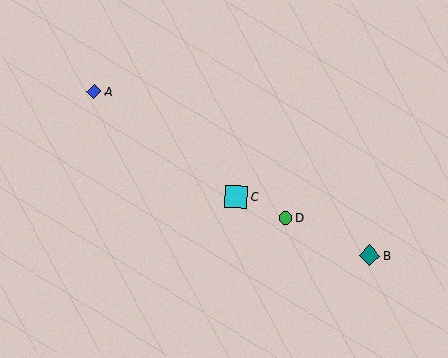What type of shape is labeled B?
Shape B is a teal diamond.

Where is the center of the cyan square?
The center of the cyan square is at (236, 197).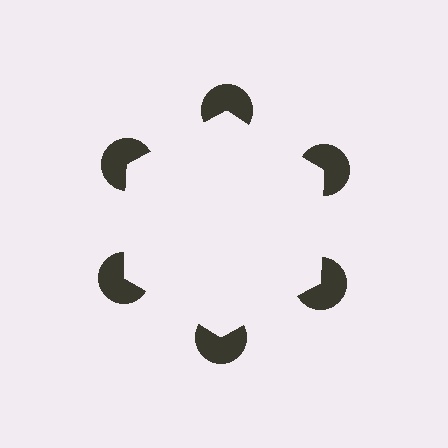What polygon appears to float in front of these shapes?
An illusory hexagon — its edges are inferred from the aligned wedge cuts in the pac-man discs, not physically drawn.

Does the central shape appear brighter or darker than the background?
It typically appears slightly brighter than the background, even though no actual brightness change is drawn.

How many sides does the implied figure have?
6 sides.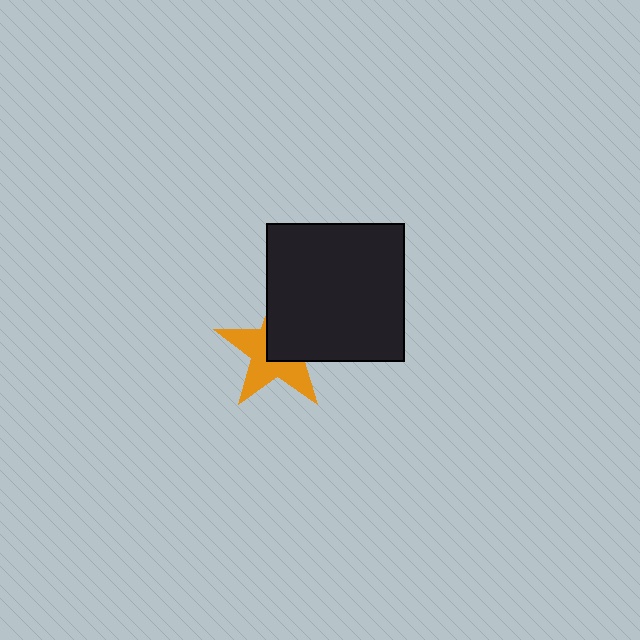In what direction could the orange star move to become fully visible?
The orange star could move toward the lower-left. That would shift it out from behind the black square entirely.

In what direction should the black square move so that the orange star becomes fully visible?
The black square should move toward the upper-right. That is the shortest direction to clear the overlap and leave the orange star fully visible.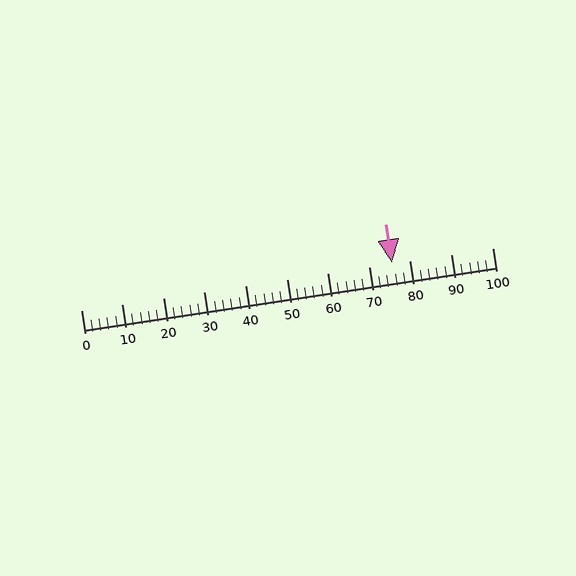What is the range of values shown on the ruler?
The ruler shows values from 0 to 100.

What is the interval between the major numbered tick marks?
The major tick marks are spaced 10 units apart.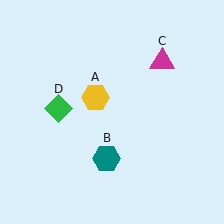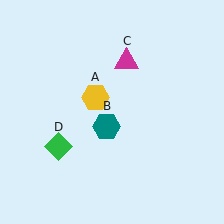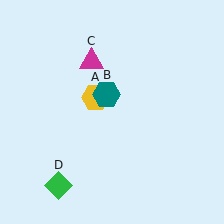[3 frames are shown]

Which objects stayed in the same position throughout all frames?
Yellow hexagon (object A) remained stationary.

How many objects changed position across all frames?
3 objects changed position: teal hexagon (object B), magenta triangle (object C), green diamond (object D).